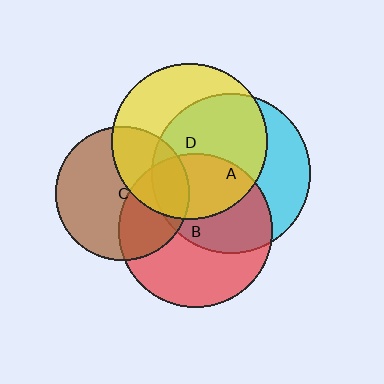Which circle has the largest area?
Circle A (cyan).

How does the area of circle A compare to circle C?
Approximately 1.4 times.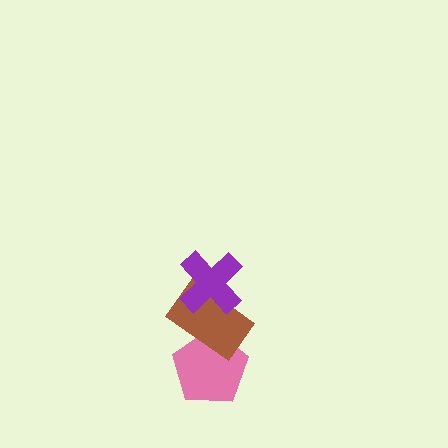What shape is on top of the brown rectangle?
The purple cross is on top of the brown rectangle.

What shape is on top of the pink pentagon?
The brown rectangle is on top of the pink pentagon.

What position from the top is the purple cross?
The purple cross is 1st from the top.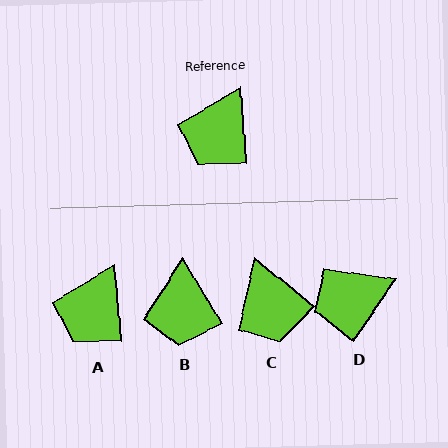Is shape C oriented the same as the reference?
No, it is off by about 47 degrees.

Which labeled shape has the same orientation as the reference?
A.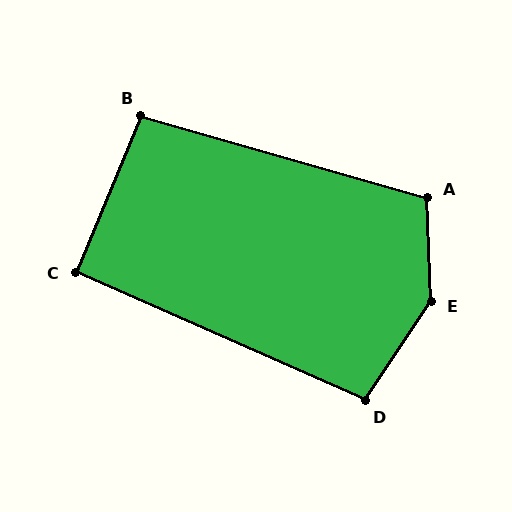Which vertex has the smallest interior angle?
C, at approximately 91 degrees.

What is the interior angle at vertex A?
Approximately 108 degrees (obtuse).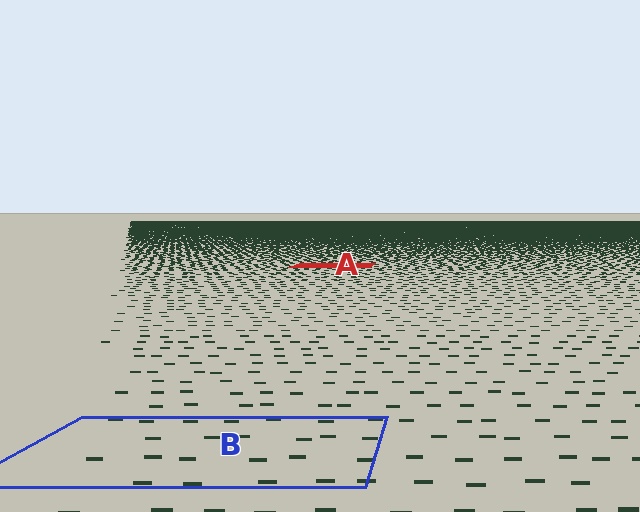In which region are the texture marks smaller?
The texture marks are smaller in region A, because it is farther away.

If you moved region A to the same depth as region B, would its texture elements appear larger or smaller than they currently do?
They would appear larger. At a closer depth, the same texture elements are projected at a bigger on-screen size.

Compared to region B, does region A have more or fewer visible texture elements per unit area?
Region A has more texture elements per unit area — they are packed more densely because it is farther away.